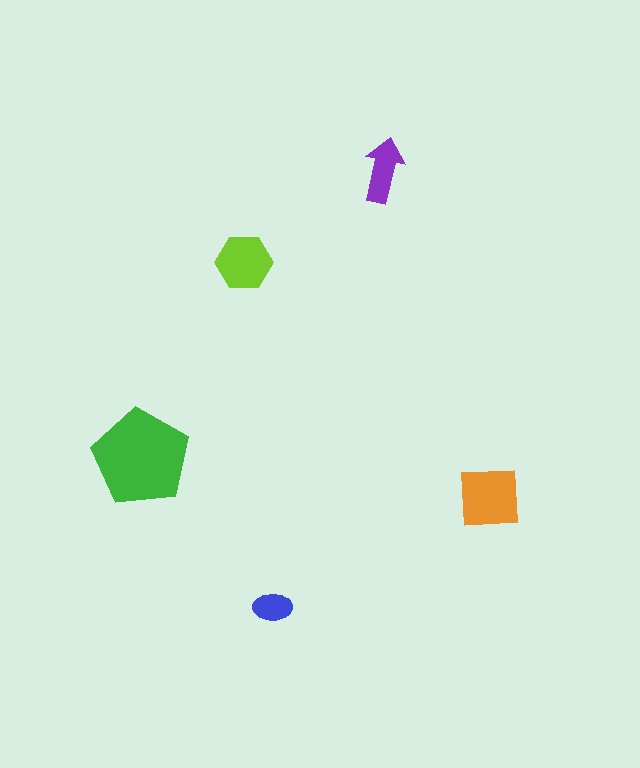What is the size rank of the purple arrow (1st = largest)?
4th.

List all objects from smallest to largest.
The blue ellipse, the purple arrow, the lime hexagon, the orange square, the green pentagon.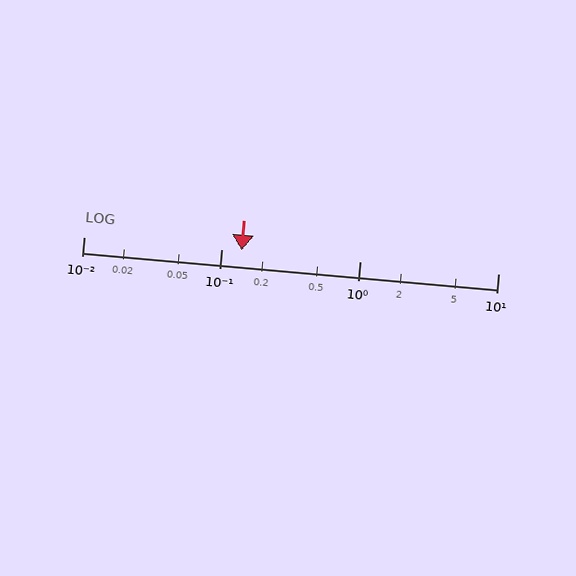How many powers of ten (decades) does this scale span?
The scale spans 3 decades, from 0.01 to 10.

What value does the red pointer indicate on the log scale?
The pointer indicates approximately 0.14.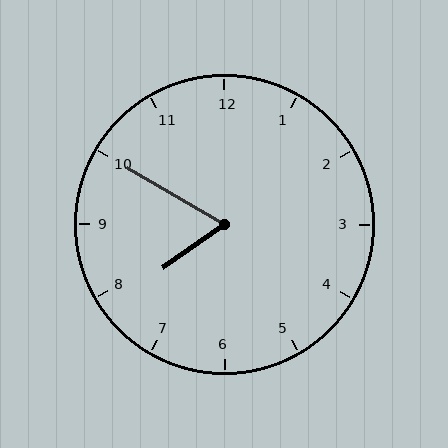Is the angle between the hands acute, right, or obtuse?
It is acute.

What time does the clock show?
7:50.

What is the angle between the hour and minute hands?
Approximately 65 degrees.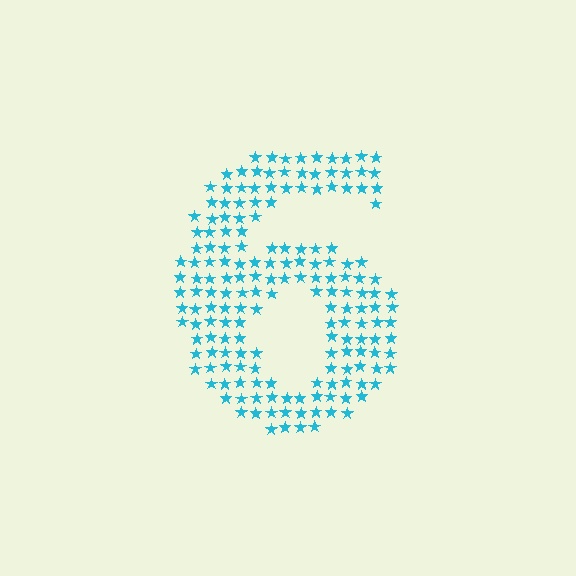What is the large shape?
The large shape is the digit 6.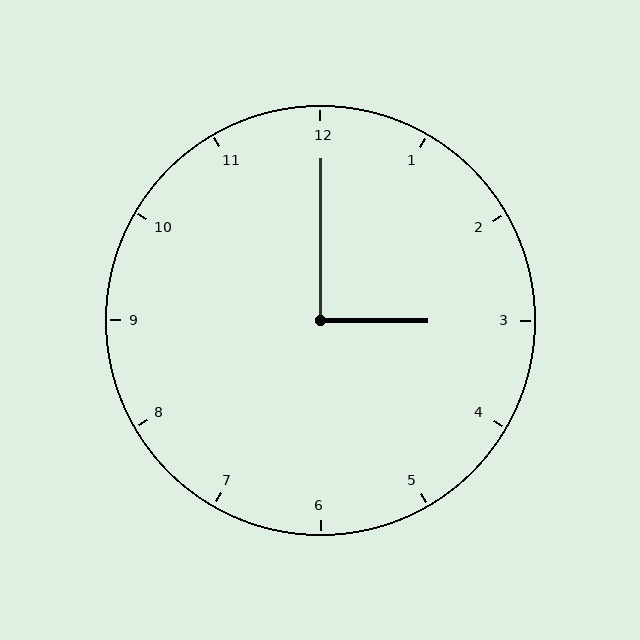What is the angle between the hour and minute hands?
Approximately 90 degrees.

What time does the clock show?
3:00.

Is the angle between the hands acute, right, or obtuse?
It is right.